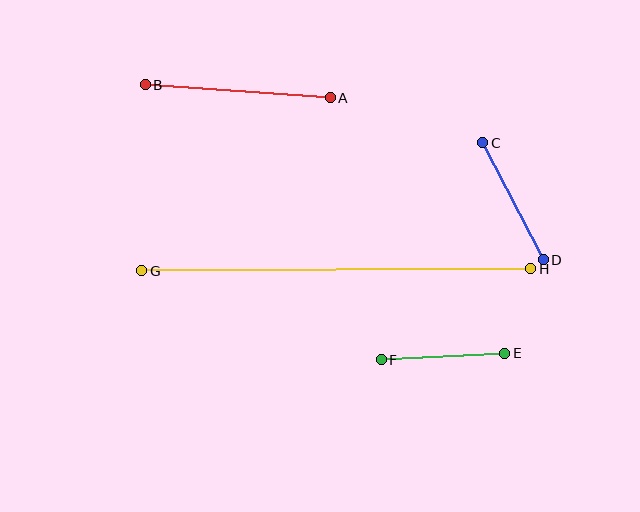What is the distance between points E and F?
The distance is approximately 124 pixels.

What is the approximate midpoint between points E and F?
The midpoint is at approximately (443, 356) pixels.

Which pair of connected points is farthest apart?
Points G and H are farthest apart.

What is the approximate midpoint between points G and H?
The midpoint is at approximately (336, 270) pixels.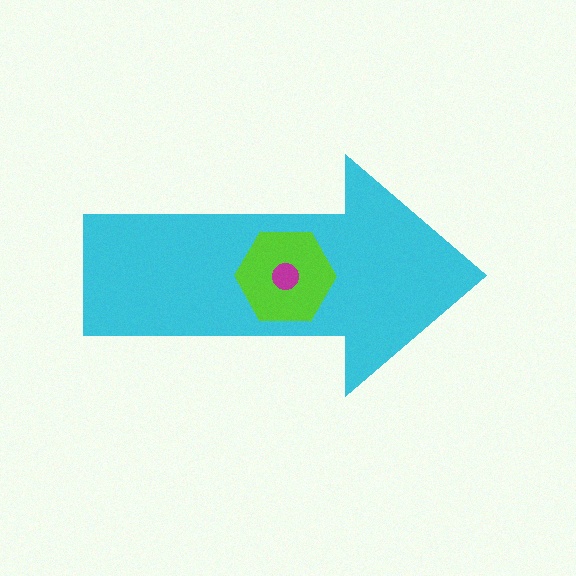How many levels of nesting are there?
3.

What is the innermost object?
The magenta circle.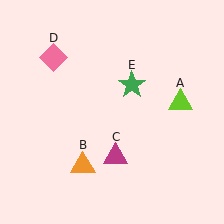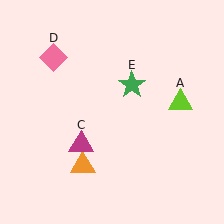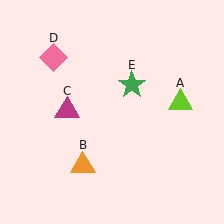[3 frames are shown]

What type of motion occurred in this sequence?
The magenta triangle (object C) rotated clockwise around the center of the scene.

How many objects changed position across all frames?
1 object changed position: magenta triangle (object C).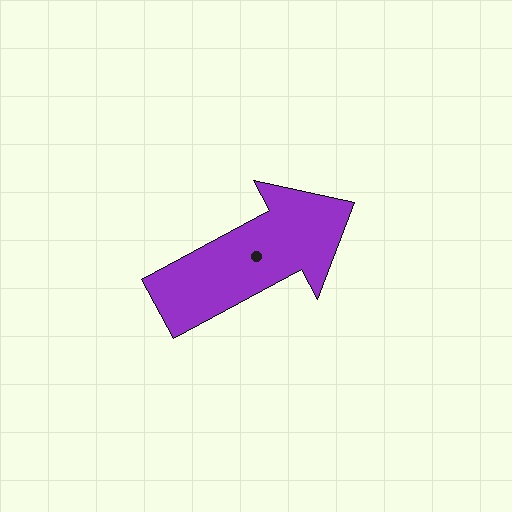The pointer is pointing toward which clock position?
Roughly 2 o'clock.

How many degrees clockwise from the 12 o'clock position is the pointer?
Approximately 62 degrees.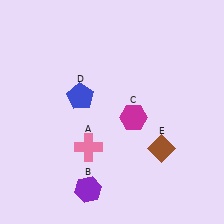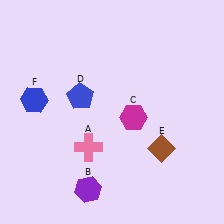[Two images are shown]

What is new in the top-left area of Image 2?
A blue hexagon (F) was added in the top-left area of Image 2.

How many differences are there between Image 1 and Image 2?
There is 1 difference between the two images.